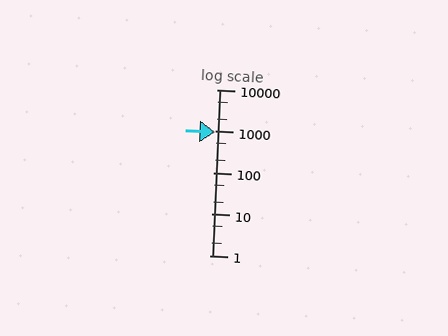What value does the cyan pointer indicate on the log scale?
The pointer indicates approximately 970.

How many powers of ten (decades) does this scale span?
The scale spans 4 decades, from 1 to 10000.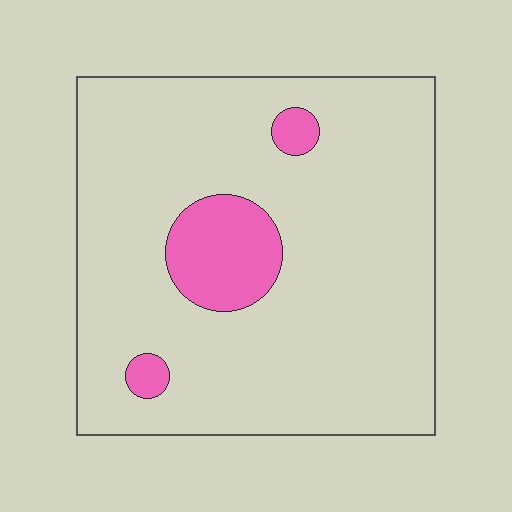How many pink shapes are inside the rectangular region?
3.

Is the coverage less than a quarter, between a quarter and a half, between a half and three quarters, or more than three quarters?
Less than a quarter.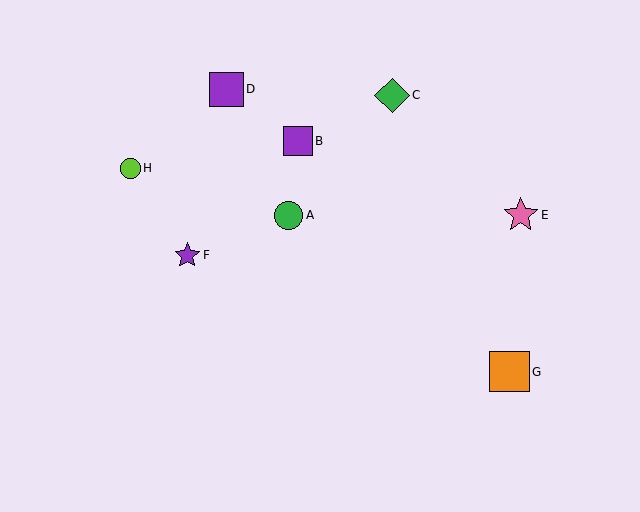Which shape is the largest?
The orange square (labeled G) is the largest.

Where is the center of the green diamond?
The center of the green diamond is at (392, 95).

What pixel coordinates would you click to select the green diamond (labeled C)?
Click at (392, 95) to select the green diamond C.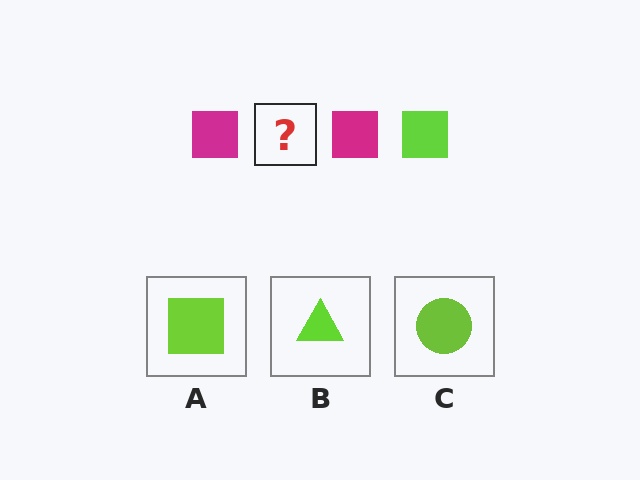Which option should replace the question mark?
Option A.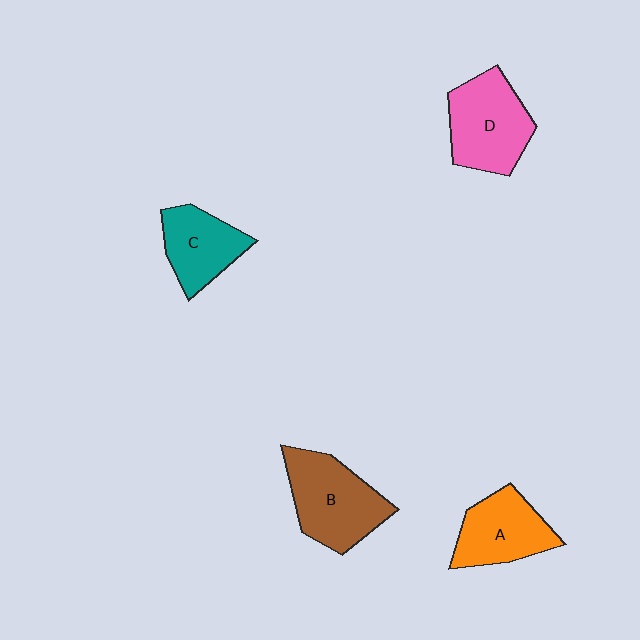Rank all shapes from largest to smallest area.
From largest to smallest: B (brown), D (pink), A (orange), C (teal).